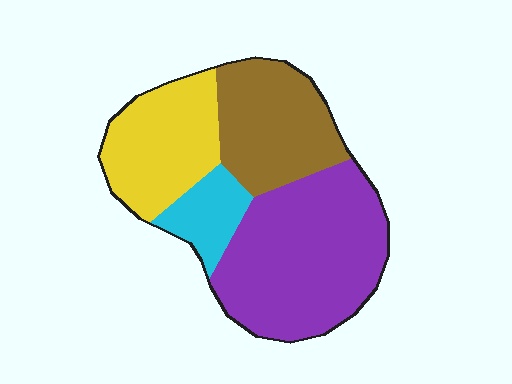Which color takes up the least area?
Cyan, at roughly 10%.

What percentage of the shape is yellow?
Yellow takes up about one quarter (1/4) of the shape.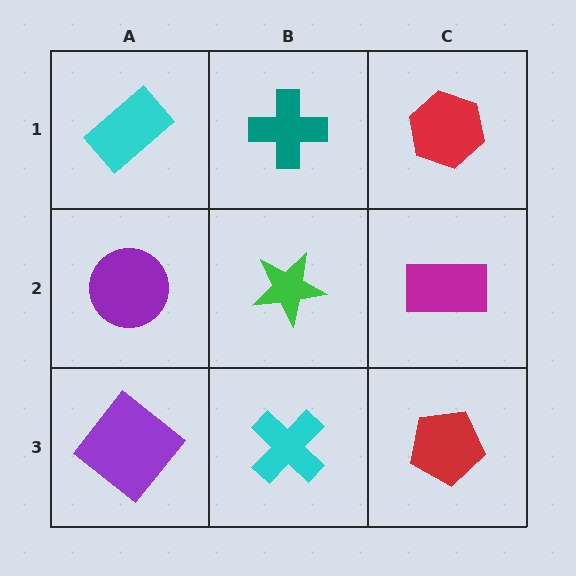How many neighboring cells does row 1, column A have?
2.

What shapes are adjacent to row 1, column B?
A green star (row 2, column B), a cyan rectangle (row 1, column A), a red hexagon (row 1, column C).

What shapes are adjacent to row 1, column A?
A purple circle (row 2, column A), a teal cross (row 1, column B).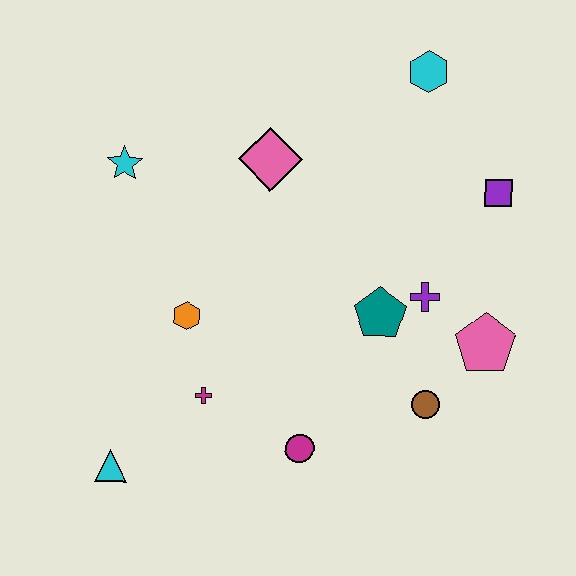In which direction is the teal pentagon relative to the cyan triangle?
The teal pentagon is to the right of the cyan triangle.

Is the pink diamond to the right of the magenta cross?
Yes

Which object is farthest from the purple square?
The cyan triangle is farthest from the purple square.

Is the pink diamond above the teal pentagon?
Yes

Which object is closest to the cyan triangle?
The magenta cross is closest to the cyan triangle.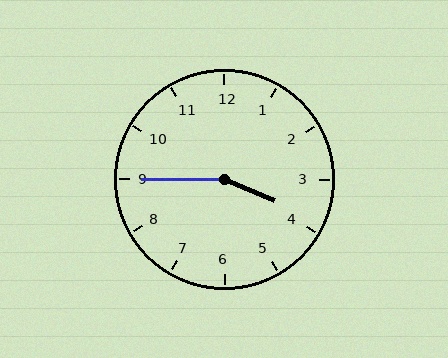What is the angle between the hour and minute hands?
Approximately 158 degrees.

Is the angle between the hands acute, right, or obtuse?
It is obtuse.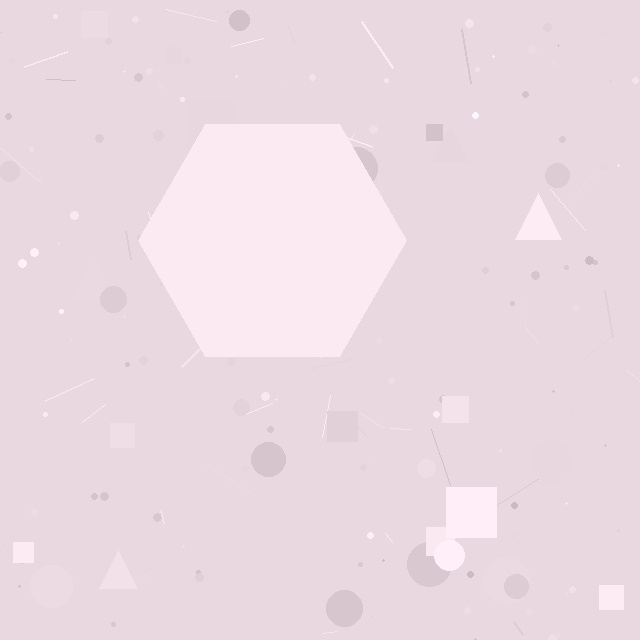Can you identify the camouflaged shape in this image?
The camouflaged shape is a hexagon.